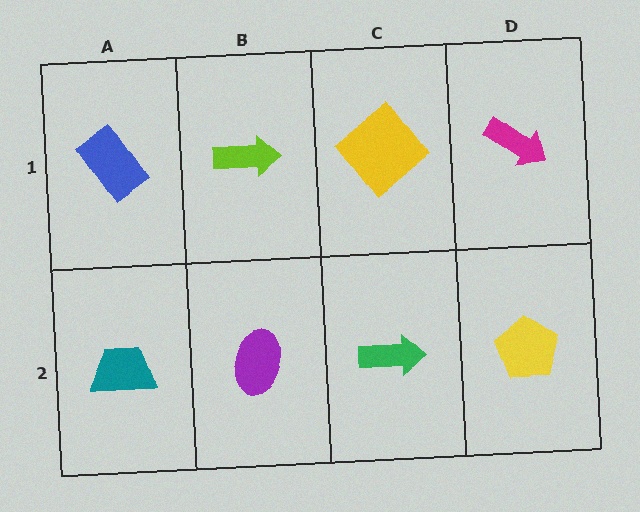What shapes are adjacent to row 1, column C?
A green arrow (row 2, column C), a lime arrow (row 1, column B), a magenta arrow (row 1, column D).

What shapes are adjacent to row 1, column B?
A purple ellipse (row 2, column B), a blue rectangle (row 1, column A), a yellow diamond (row 1, column C).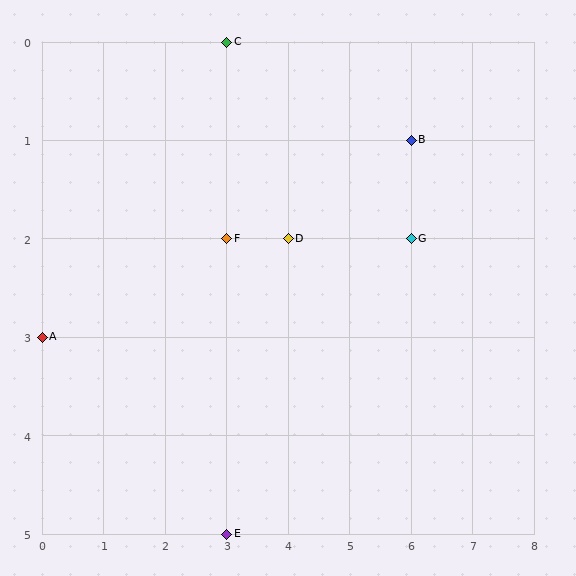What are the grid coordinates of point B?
Point B is at grid coordinates (6, 1).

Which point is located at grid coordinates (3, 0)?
Point C is at (3, 0).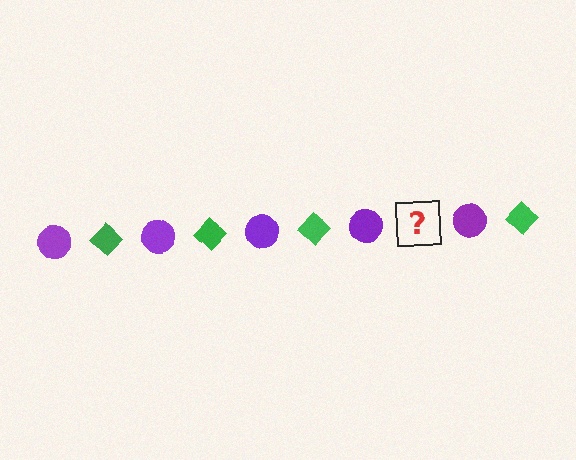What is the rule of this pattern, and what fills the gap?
The rule is that the pattern alternates between purple circle and green diamond. The gap should be filled with a green diamond.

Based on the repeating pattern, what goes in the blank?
The blank should be a green diamond.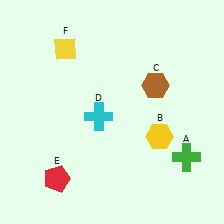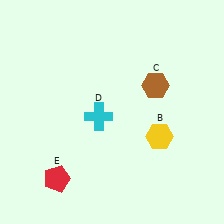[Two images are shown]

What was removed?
The green cross (A), the yellow diamond (F) were removed in Image 2.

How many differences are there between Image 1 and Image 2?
There are 2 differences between the two images.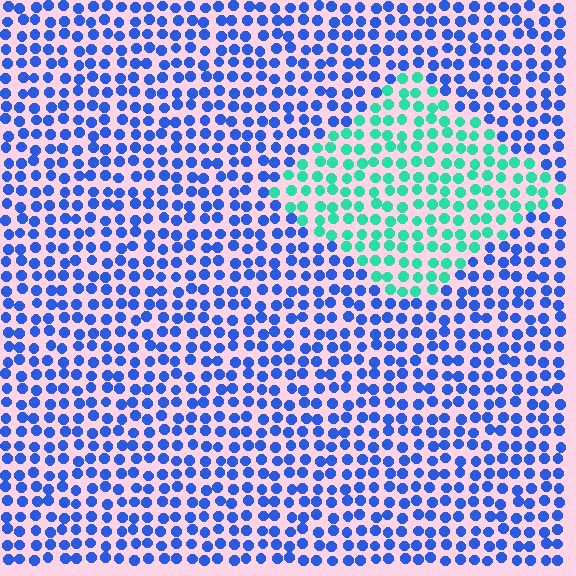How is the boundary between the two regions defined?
The boundary is defined purely by a slight shift in hue (about 63 degrees). Spacing, size, and orientation are identical on both sides.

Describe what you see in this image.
The image is filled with small blue elements in a uniform arrangement. A diamond-shaped region is visible where the elements are tinted to a slightly different hue, forming a subtle color boundary.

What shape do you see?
I see a diamond.